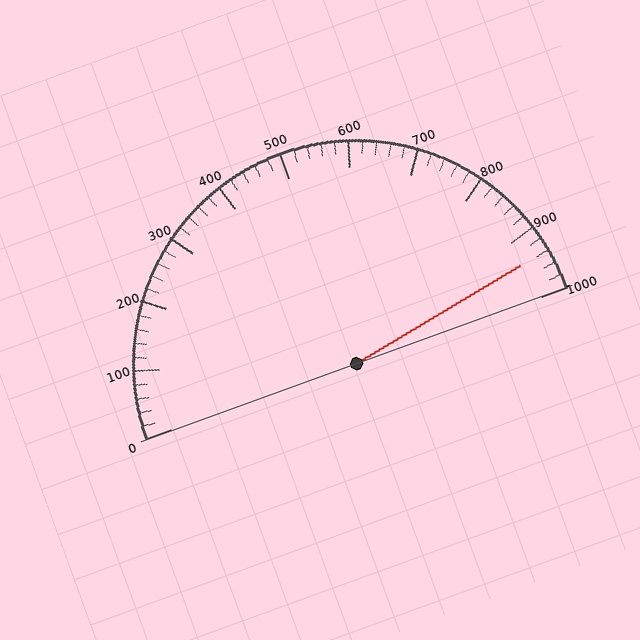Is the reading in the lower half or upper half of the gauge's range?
The reading is in the upper half of the range (0 to 1000).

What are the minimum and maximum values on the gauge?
The gauge ranges from 0 to 1000.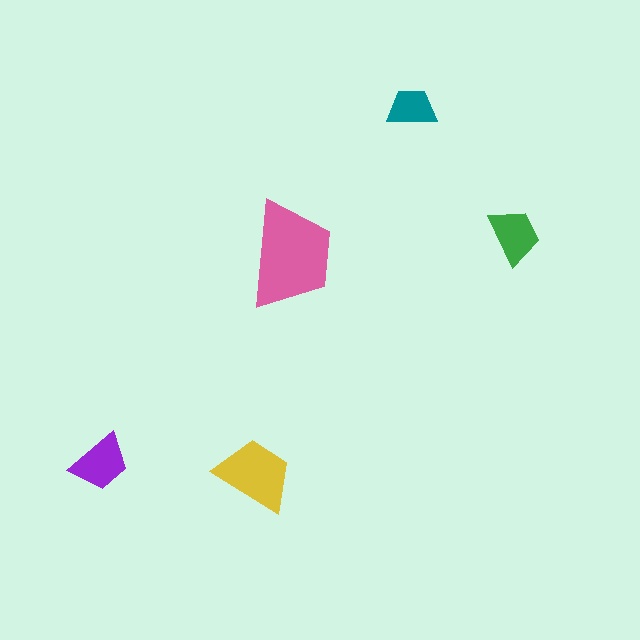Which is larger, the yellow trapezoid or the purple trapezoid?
The yellow one.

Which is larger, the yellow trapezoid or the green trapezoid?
The yellow one.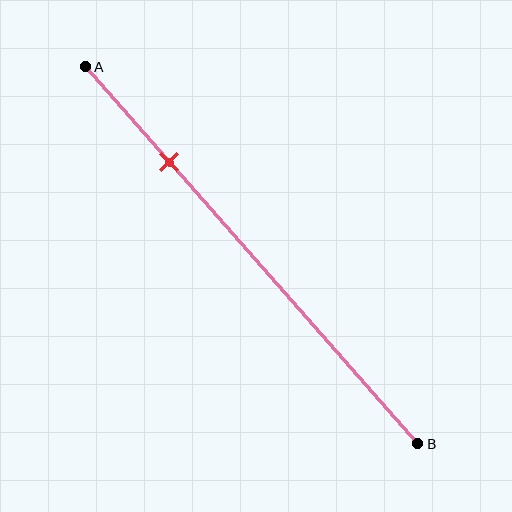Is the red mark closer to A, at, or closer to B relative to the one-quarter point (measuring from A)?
The red mark is approximately at the one-quarter point of segment AB.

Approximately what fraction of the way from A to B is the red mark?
The red mark is approximately 25% of the way from A to B.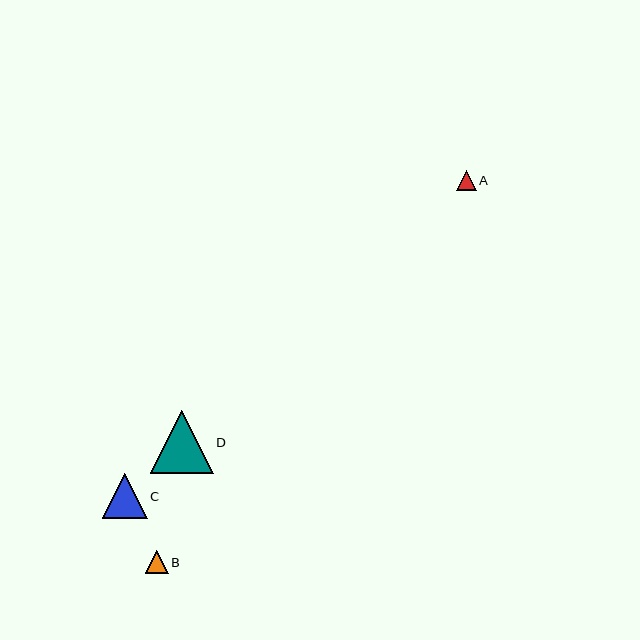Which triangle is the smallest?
Triangle A is the smallest with a size of approximately 20 pixels.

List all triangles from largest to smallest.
From largest to smallest: D, C, B, A.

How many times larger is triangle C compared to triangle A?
Triangle C is approximately 2.2 times the size of triangle A.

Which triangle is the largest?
Triangle D is the largest with a size of approximately 63 pixels.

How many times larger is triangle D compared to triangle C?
Triangle D is approximately 1.4 times the size of triangle C.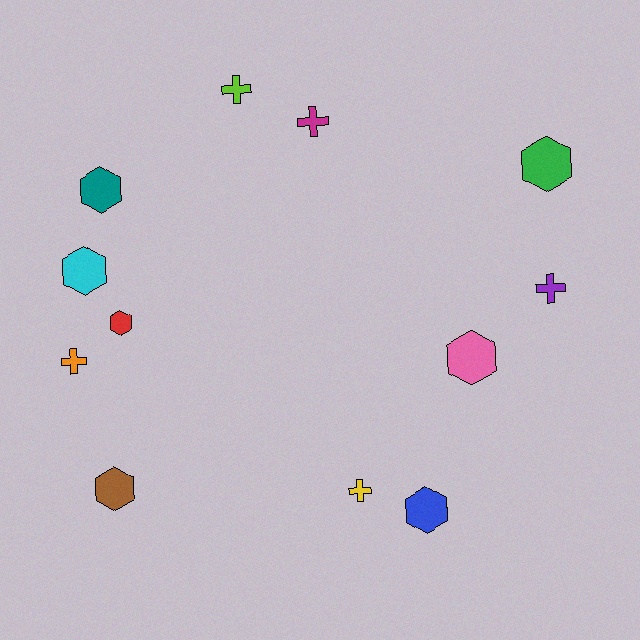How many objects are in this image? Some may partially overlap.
There are 12 objects.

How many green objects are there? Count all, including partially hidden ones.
There is 1 green object.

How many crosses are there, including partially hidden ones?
There are 5 crosses.